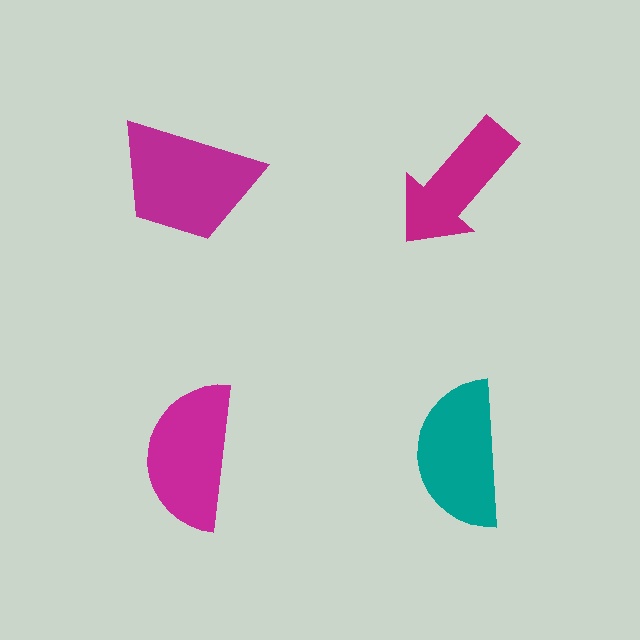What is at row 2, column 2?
A teal semicircle.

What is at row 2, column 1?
A magenta semicircle.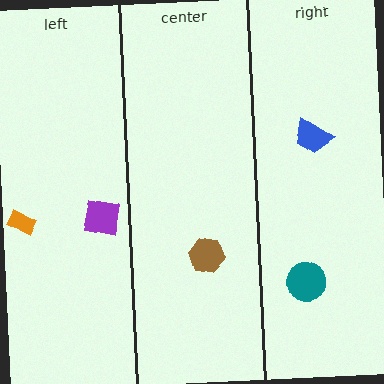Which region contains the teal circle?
The right region.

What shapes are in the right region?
The blue trapezoid, the teal circle.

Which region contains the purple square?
The left region.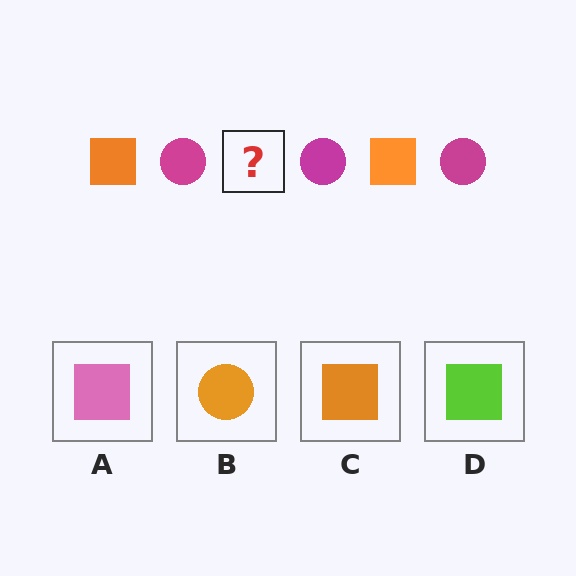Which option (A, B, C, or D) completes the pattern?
C.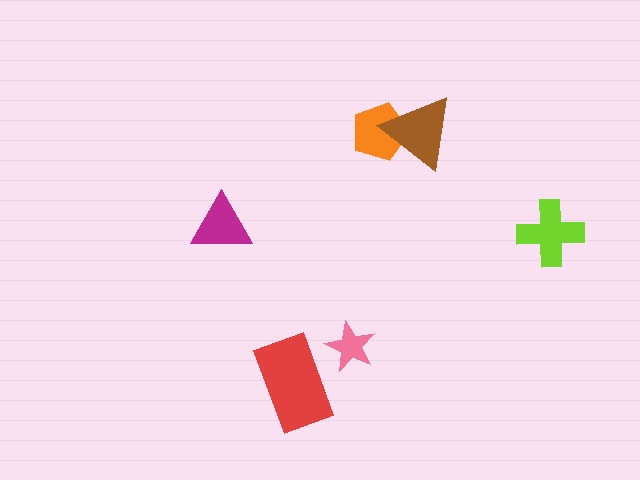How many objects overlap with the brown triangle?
1 object overlaps with the brown triangle.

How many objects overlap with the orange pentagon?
1 object overlaps with the orange pentagon.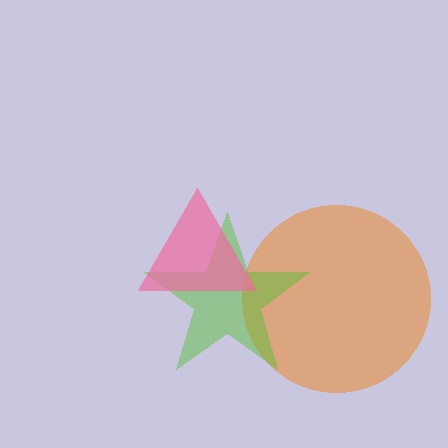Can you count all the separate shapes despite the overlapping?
Yes, there are 3 separate shapes.